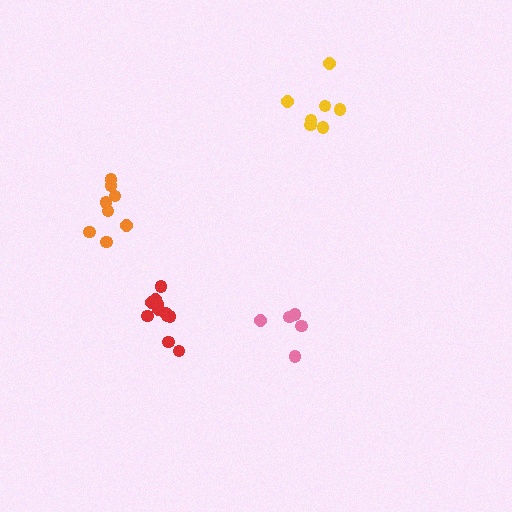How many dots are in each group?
Group 1: 5 dots, Group 2: 11 dots, Group 3: 7 dots, Group 4: 8 dots (31 total).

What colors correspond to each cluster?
The clusters are colored: pink, red, yellow, orange.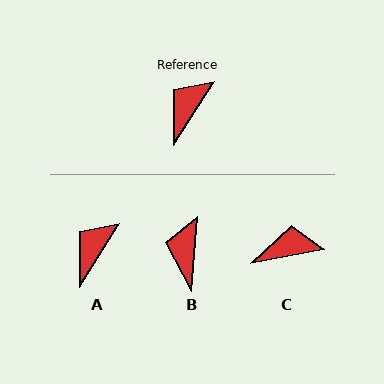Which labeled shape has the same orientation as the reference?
A.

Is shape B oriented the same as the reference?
No, it is off by about 28 degrees.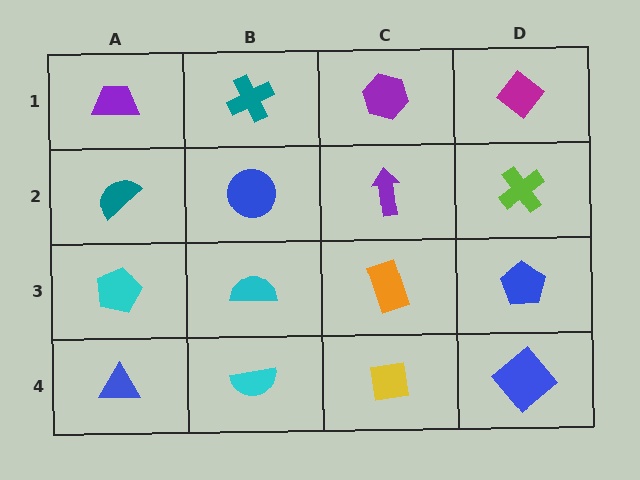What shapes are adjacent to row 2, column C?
A purple hexagon (row 1, column C), an orange rectangle (row 3, column C), a blue circle (row 2, column B), a lime cross (row 2, column D).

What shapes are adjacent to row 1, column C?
A purple arrow (row 2, column C), a teal cross (row 1, column B), a magenta diamond (row 1, column D).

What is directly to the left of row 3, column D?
An orange rectangle.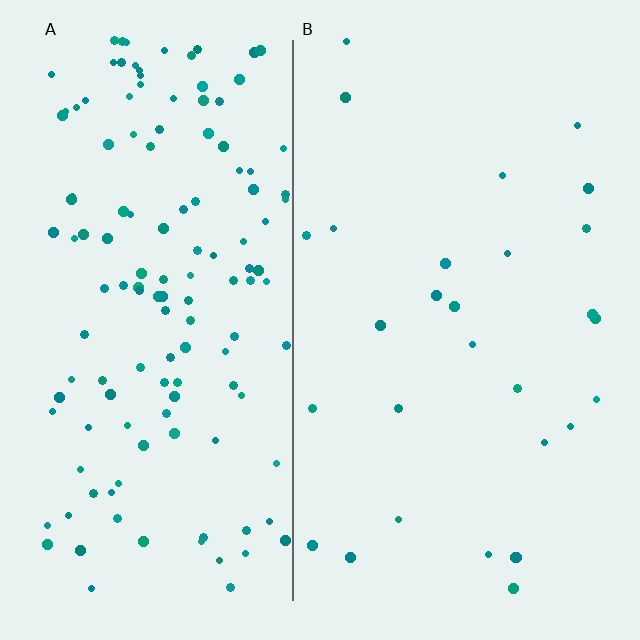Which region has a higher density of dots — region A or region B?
A (the left).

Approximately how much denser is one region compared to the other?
Approximately 4.7× — region A over region B.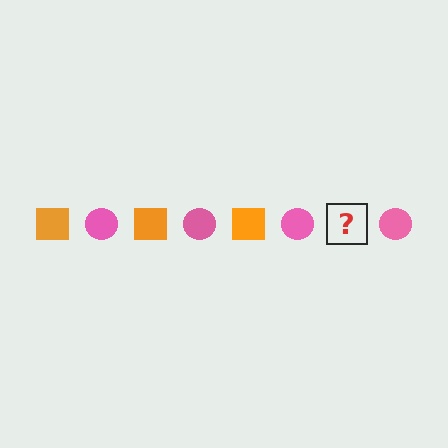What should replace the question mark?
The question mark should be replaced with an orange square.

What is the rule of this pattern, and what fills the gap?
The rule is that the pattern alternates between orange square and pink circle. The gap should be filled with an orange square.